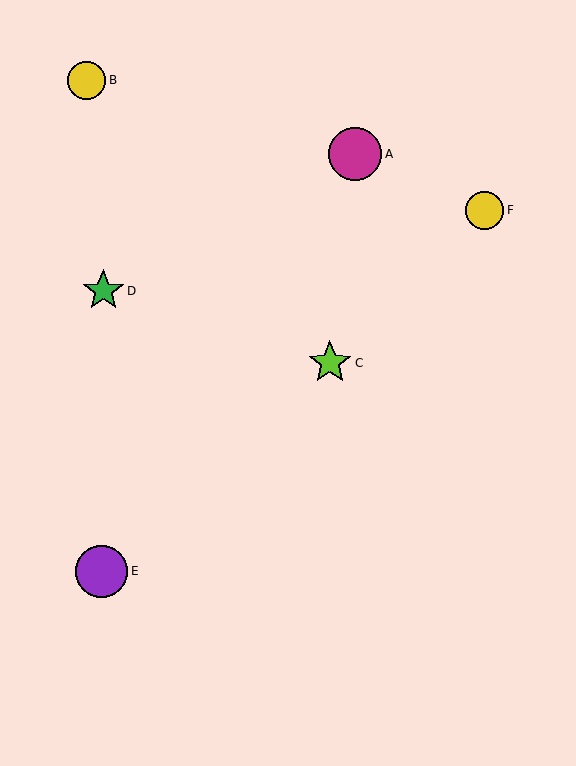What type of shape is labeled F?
Shape F is a yellow circle.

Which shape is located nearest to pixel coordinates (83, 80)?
The yellow circle (labeled B) at (87, 80) is nearest to that location.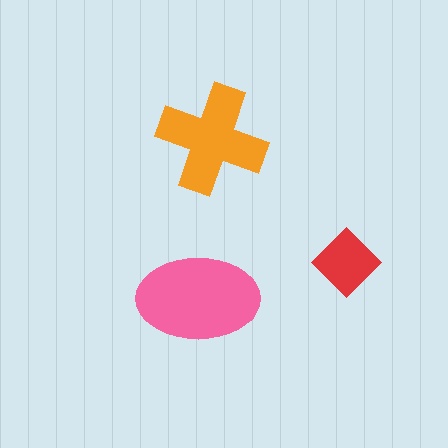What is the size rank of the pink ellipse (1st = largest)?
1st.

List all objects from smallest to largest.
The red diamond, the orange cross, the pink ellipse.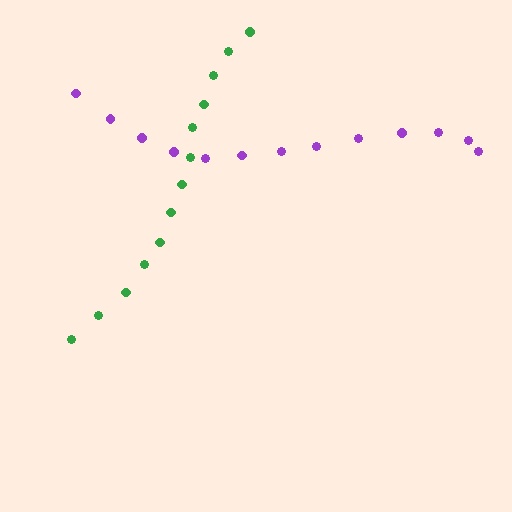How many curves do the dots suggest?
There are 2 distinct paths.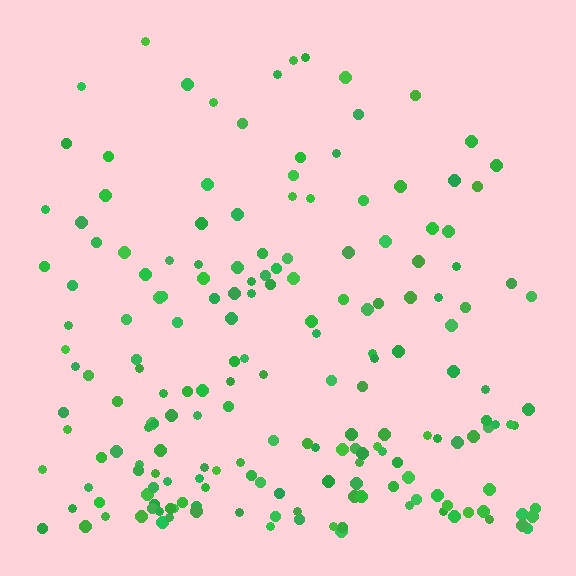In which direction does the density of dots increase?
From top to bottom, with the bottom side densest.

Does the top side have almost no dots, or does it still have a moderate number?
Still a moderate number, just noticeably fewer than the bottom.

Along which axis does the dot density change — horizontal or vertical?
Vertical.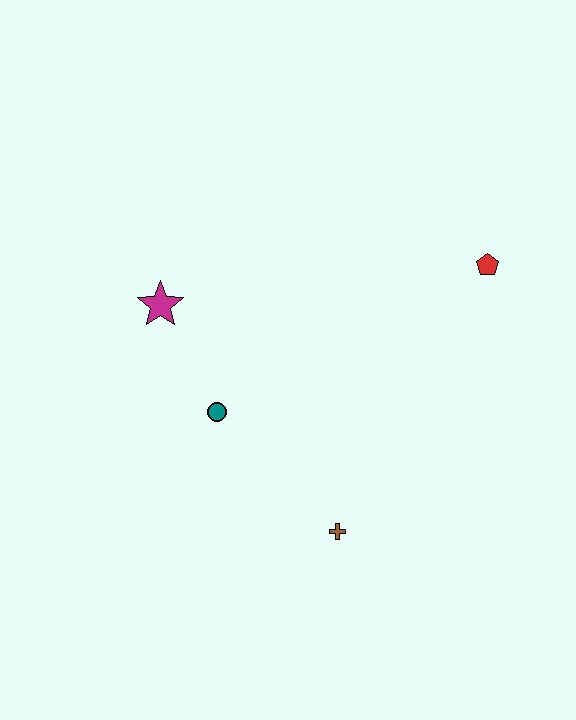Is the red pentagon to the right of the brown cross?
Yes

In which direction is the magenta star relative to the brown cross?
The magenta star is above the brown cross.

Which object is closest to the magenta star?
The teal circle is closest to the magenta star.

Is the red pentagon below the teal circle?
No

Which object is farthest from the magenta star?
The red pentagon is farthest from the magenta star.